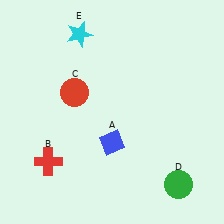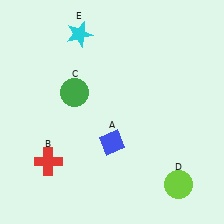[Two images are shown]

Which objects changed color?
C changed from red to green. D changed from green to lime.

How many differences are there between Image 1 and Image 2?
There are 2 differences between the two images.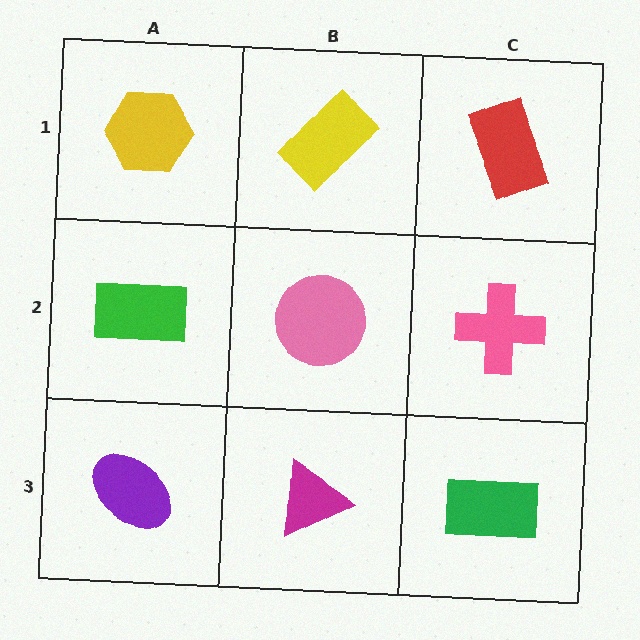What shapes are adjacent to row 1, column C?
A pink cross (row 2, column C), a yellow rectangle (row 1, column B).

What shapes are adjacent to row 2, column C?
A red rectangle (row 1, column C), a green rectangle (row 3, column C), a pink circle (row 2, column B).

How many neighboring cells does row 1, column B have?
3.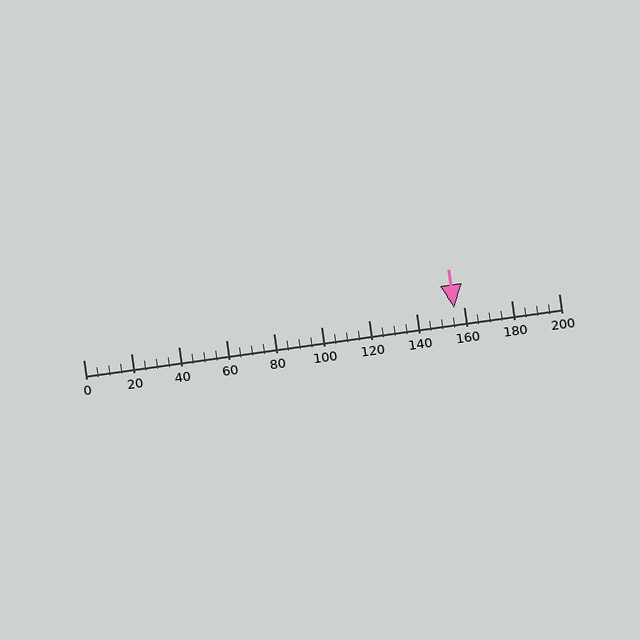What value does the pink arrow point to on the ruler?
The pink arrow points to approximately 156.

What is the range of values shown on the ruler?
The ruler shows values from 0 to 200.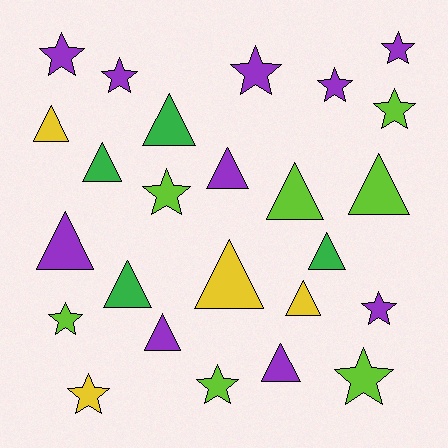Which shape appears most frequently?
Triangle, with 13 objects.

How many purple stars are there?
There are 6 purple stars.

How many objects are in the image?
There are 25 objects.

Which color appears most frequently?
Purple, with 10 objects.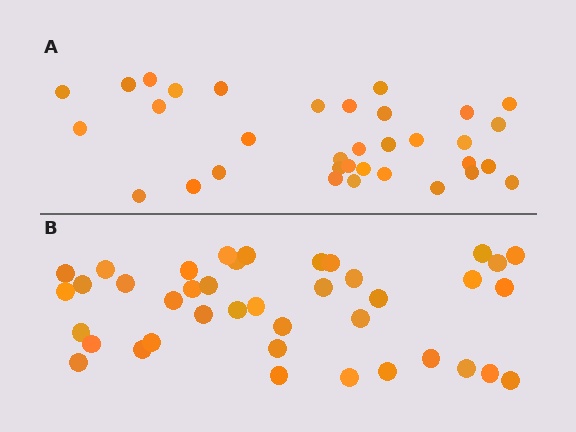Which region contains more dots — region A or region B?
Region B (the bottom region) has more dots.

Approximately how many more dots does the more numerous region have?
Region B has about 6 more dots than region A.